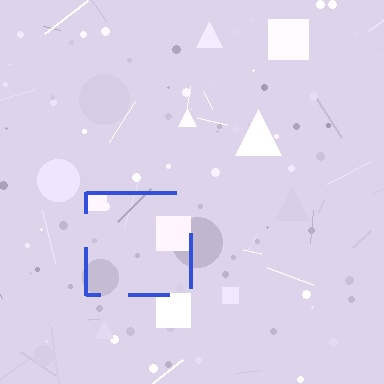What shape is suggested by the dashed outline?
The dashed outline suggests a square.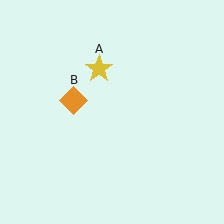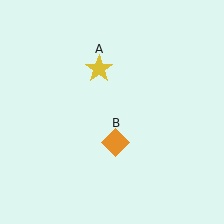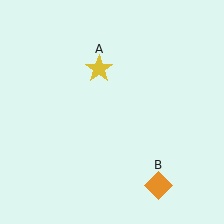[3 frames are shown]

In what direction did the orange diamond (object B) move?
The orange diamond (object B) moved down and to the right.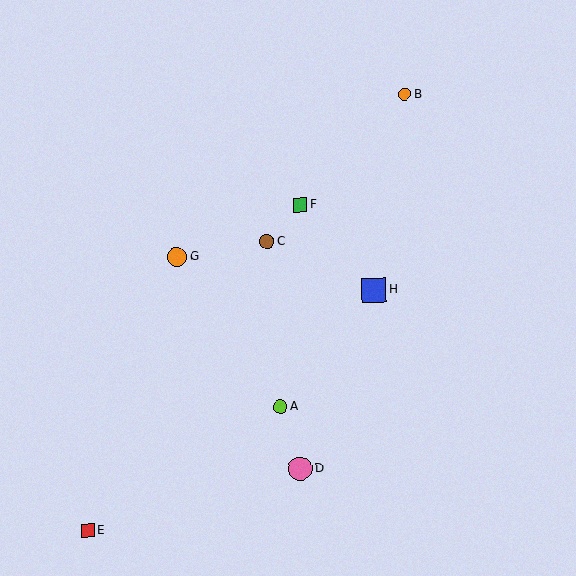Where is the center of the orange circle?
The center of the orange circle is at (405, 94).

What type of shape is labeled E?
Shape E is a red square.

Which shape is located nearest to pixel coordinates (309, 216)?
The green square (labeled F) at (300, 205) is nearest to that location.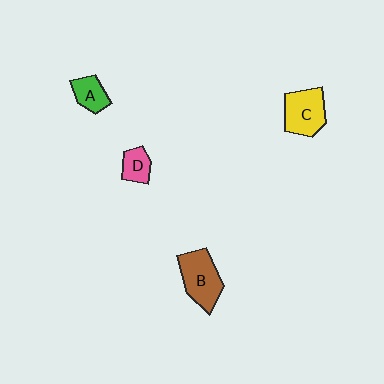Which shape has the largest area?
Shape B (brown).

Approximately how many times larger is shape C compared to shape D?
Approximately 2.0 times.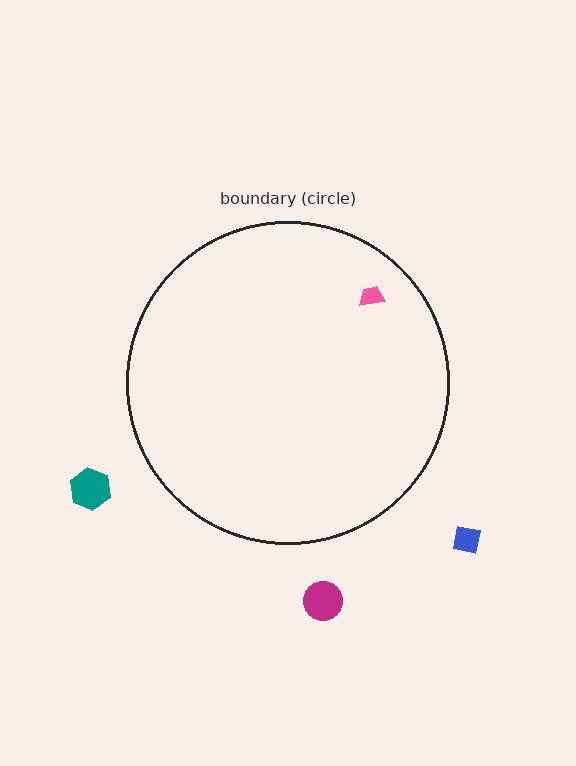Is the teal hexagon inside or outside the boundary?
Outside.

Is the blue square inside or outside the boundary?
Outside.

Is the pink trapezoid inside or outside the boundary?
Inside.